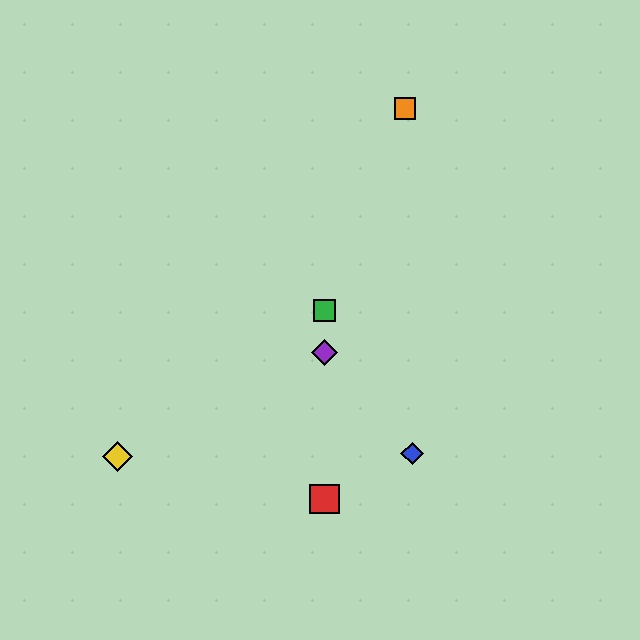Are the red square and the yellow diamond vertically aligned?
No, the red square is at x≈324 and the yellow diamond is at x≈117.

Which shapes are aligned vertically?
The red square, the green square, the purple diamond are aligned vertically.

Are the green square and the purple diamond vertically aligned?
Yes, both are at x≈324.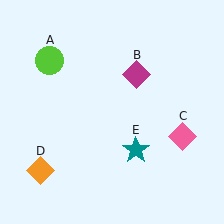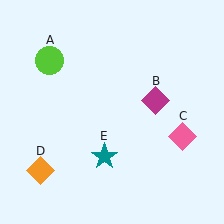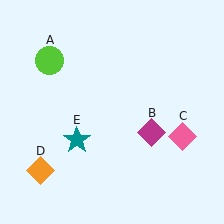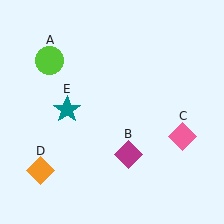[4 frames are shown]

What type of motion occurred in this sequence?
The magenta diamond (object B), teal star (object E) rotated clockwise around the center of the scene.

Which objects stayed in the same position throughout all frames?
Lime circle (object A) and pink diamond (object C) and orange diamond (object D) remained stationary.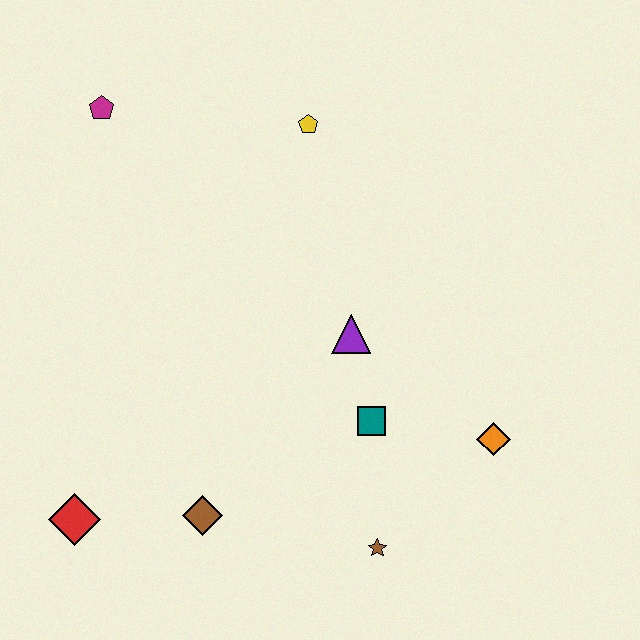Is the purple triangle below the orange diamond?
No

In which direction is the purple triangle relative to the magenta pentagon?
The purple triangle is to the right of the magenta pentagon.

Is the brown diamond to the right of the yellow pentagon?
No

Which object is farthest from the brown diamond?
The magenta pentagon is farthest from the brown diamond.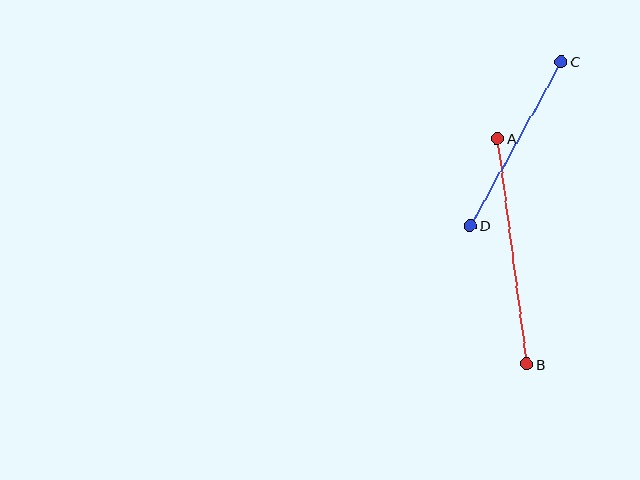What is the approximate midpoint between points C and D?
The midpoint is at approximately (516, 144) pixels.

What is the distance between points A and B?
The distance is approximately 227 pixels.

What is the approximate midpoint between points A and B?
The midpoint is at approximately (512, 251) pixels.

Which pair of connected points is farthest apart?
Points A and B are farthest apart.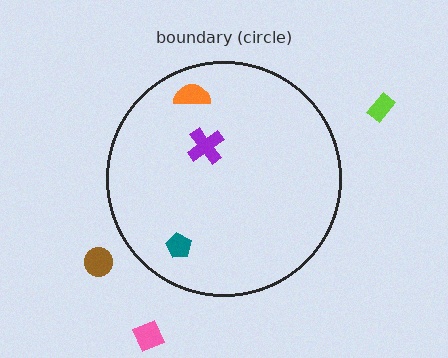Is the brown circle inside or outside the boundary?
Outside.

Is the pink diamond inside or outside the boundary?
Outside.